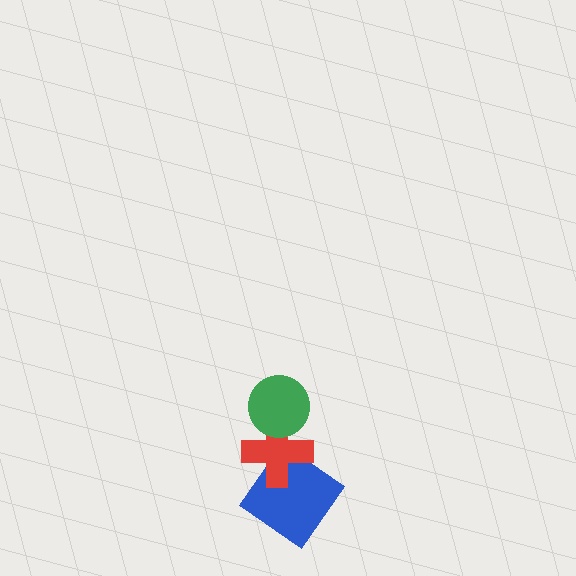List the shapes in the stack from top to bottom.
From top to bottom: the green circle, the red cross, the blue diamond.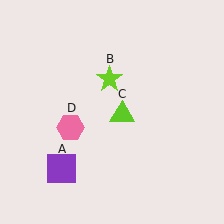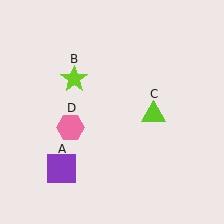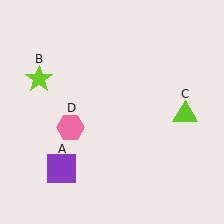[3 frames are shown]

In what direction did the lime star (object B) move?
The lime star (object B) moved left.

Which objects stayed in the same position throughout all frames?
Purple square (object A) and pink hexagon (object D) remained stationary.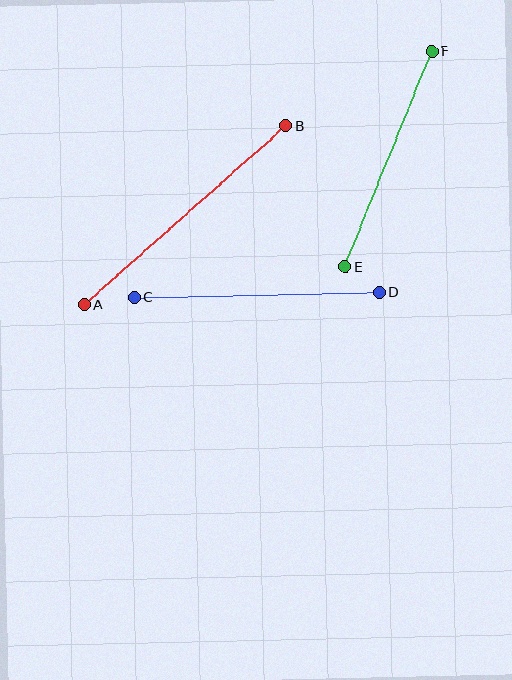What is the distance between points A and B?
The distance is approximately 269 pixels.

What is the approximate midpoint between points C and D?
The midpoint is at approximately (257, 295) pixels.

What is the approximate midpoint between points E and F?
The midpoint is at approximately (389, 159) pixels.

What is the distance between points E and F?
The distance is approximately 232 pixels.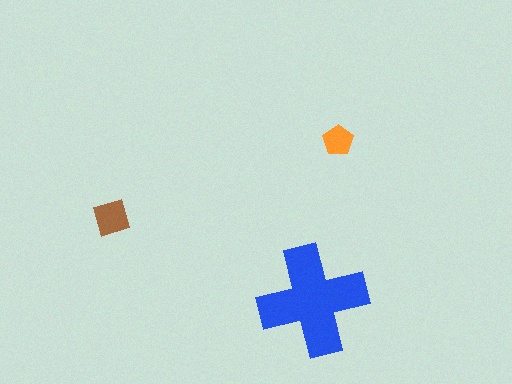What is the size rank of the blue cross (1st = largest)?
1st.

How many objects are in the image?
There are 3 objects in the image.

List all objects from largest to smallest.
The blue cross, the brown diamond, the orange pentagon.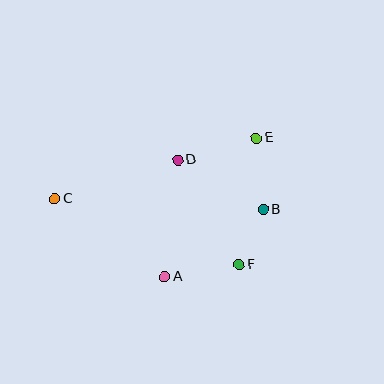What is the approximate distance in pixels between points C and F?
The distance between C and F is approximately 196 pixels.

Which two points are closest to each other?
Points B and F are closest to each other.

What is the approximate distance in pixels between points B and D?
The distance between B and D is approximately 99 pixels.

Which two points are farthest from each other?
Points C and E are farthest from each other.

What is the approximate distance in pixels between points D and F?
The distance between D and F is approximately 122 pixels.